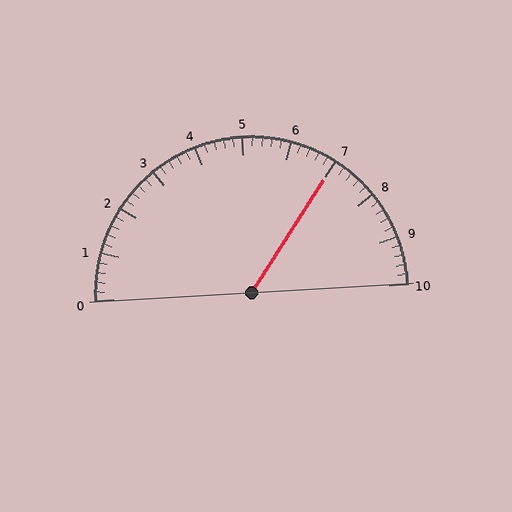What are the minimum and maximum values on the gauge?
The gauge ranges from 0 to 10.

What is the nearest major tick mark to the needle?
The nearest major tick mark is 7.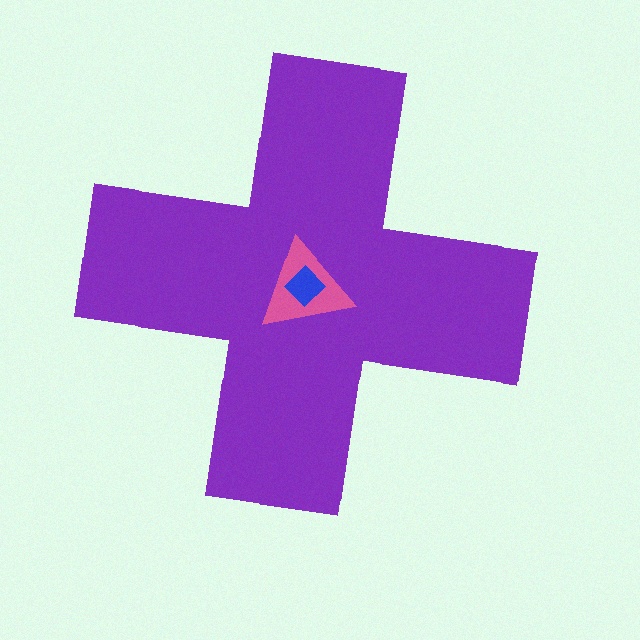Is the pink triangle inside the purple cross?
Yes.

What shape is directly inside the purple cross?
The pink triangle.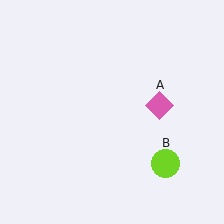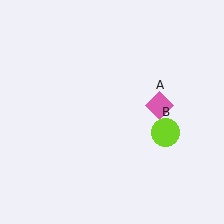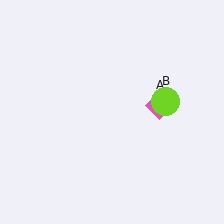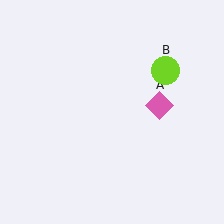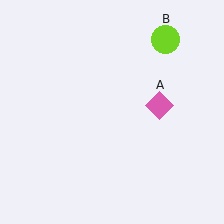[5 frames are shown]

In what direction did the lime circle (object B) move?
The lime circle (object B) moved up.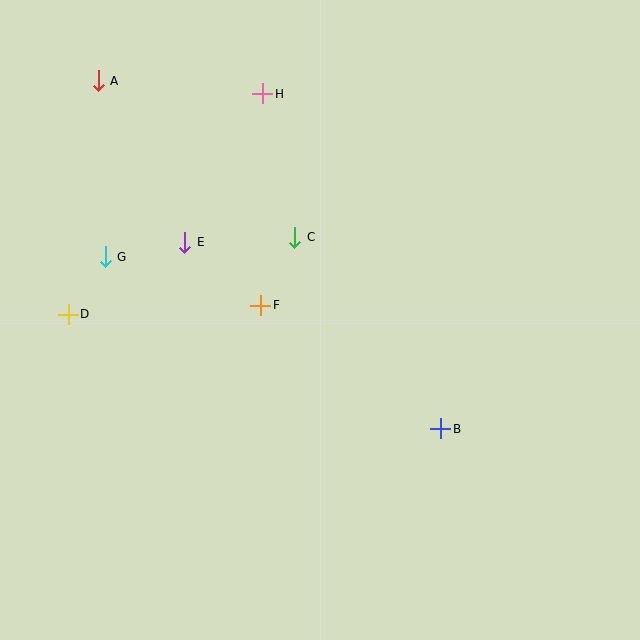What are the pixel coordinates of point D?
Point D is at (68, 314).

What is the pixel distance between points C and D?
The distance between C and D is 239 pixels.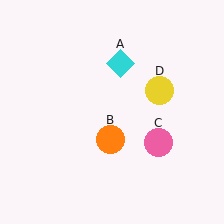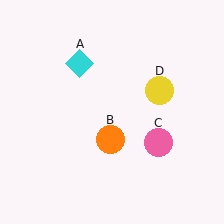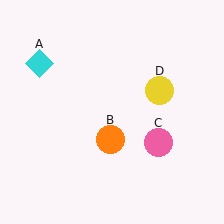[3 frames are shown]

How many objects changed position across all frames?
1 object changed position: cyan diamond (object A).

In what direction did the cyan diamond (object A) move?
The cyan diamond (object A) moved left.